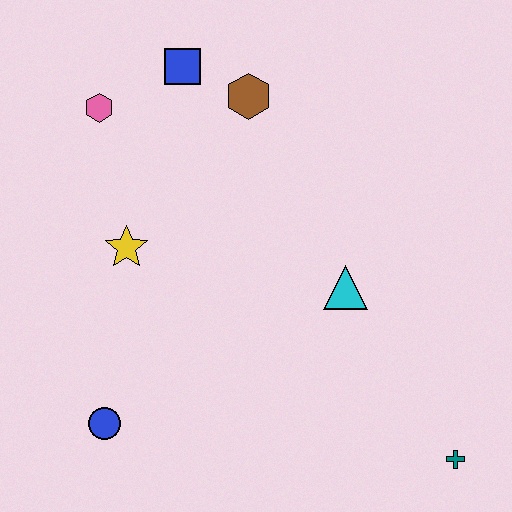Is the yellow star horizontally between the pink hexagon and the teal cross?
Yes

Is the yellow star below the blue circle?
No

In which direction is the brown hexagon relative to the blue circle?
The brown hexagon is above the blue circle.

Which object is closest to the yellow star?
The pink hexagon is closest to the yellow star.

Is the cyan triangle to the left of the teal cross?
Yes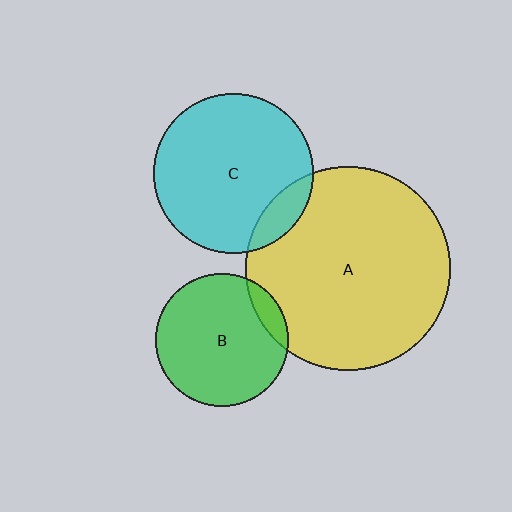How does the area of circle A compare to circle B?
Approximately 2.3 times.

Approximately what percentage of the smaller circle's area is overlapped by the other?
Approximately 10%.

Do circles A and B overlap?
Yes.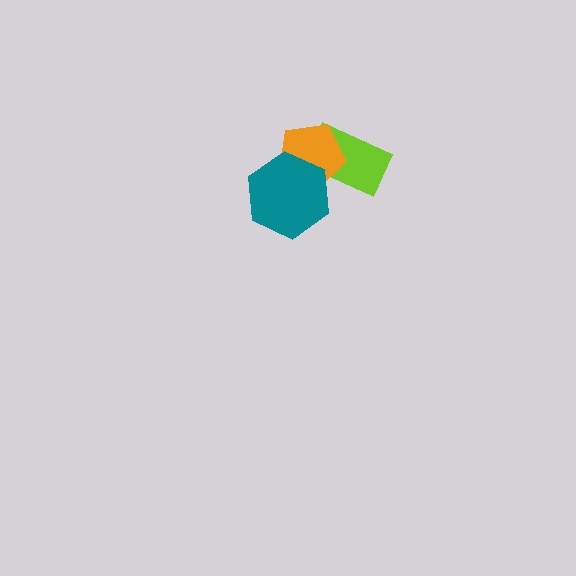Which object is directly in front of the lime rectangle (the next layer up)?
The orange pentagon is directly in front of the lime rectangle.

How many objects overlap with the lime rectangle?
2 objects overlap with the lime rectangle.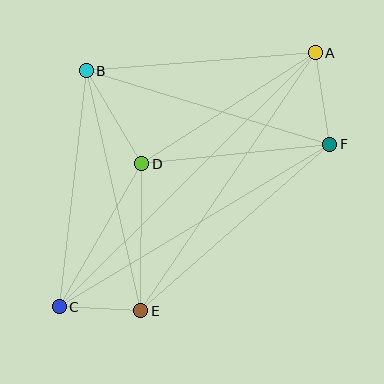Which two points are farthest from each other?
Points A and C are farthest from each other.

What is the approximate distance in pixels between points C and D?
The distance between C and D is approximately 165 pixels.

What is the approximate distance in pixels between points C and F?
The distance between C and F is approximately 315 pixels.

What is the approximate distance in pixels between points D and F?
The distance between D and F is approximately 189 pixels.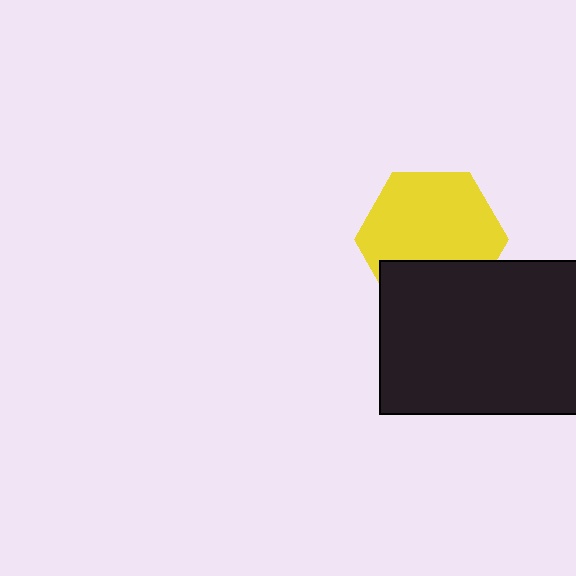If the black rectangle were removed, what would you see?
You would see the complete yellow hexagon.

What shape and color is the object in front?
The object in front is a black rectangle.